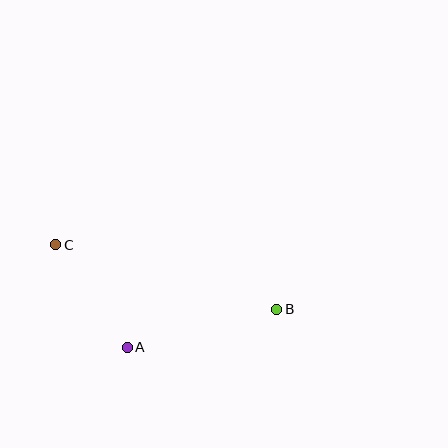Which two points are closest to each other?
Points A and C are closest to each other.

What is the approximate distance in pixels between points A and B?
The distance between A and B is approximately 154 pixels.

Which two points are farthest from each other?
Points B and C are farthest from each other.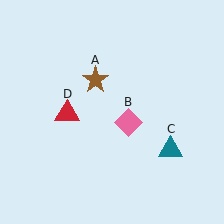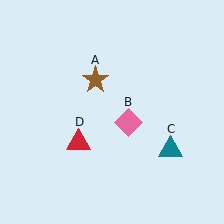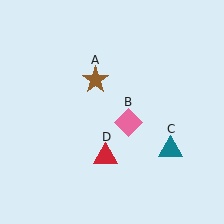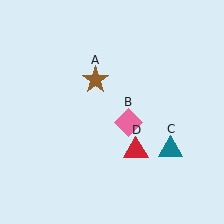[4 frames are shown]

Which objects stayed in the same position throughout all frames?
Brown star (object A) and pink diamond (object B) and teal triangle (object C) remained stationary.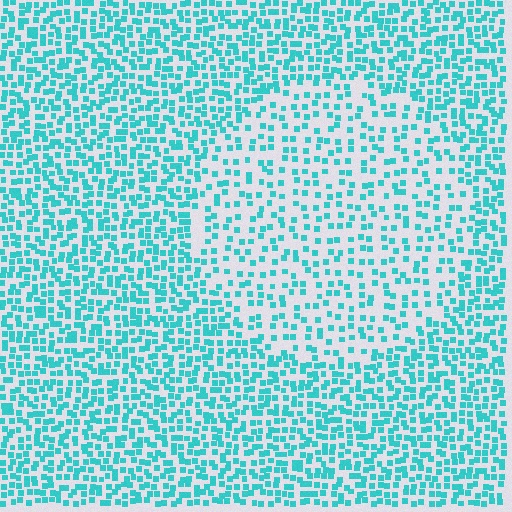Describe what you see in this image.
The image contains small cyan elements arranged at two different densities. A circle-shaped region is visible where the elements are less densely packed than the surrounding area.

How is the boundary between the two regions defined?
The boundary is defined by a change in element density (approximately 1.9x ratio). All elements are the same color, size, and shape.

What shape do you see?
I see a circle.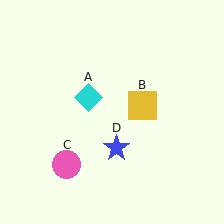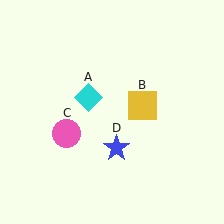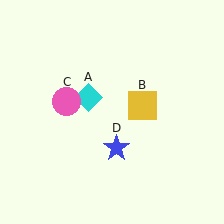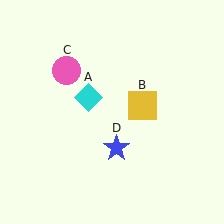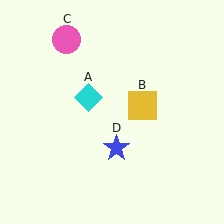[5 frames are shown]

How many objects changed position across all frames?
1 object changed position: pink circle (object C).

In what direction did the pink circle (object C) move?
The pink circle (object C) moved up.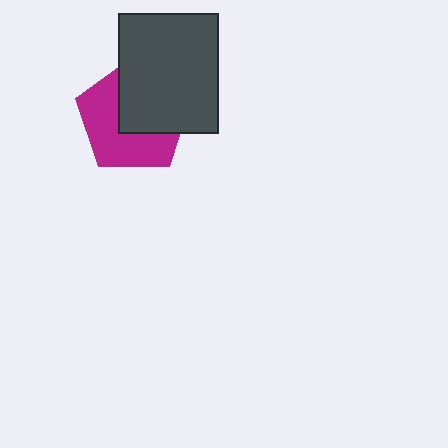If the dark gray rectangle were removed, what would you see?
You would see the complete magenta pentagon.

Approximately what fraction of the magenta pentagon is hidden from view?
Roughly 47% of the magenta pentagon is hidden behind the dark gray rectangle.